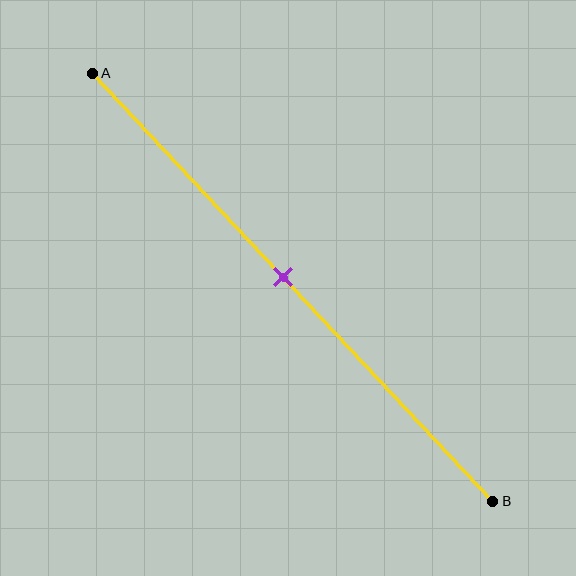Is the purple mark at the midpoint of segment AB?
Yes, the mark is approximately at the midpoint.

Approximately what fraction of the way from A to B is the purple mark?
The purple mark is approximately 50% of the way from A to B.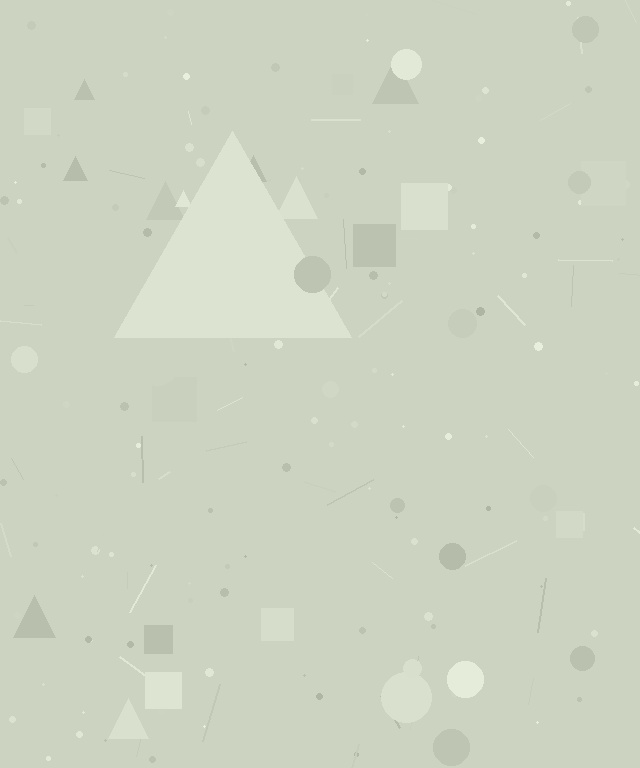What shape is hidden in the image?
A triangle is hidden in the image.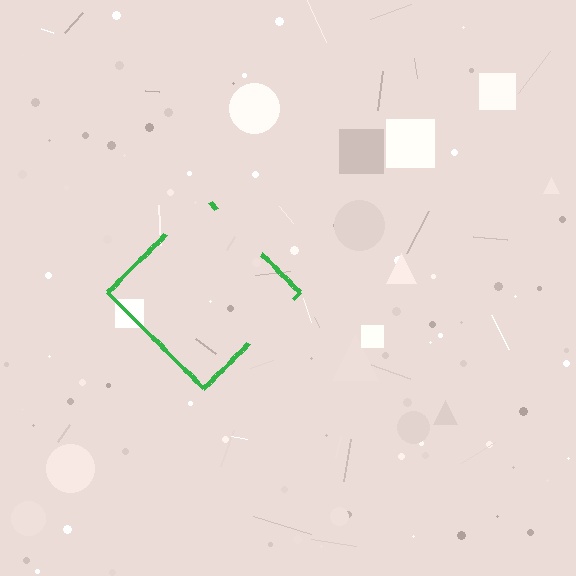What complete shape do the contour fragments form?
The contour fragments form a diamond.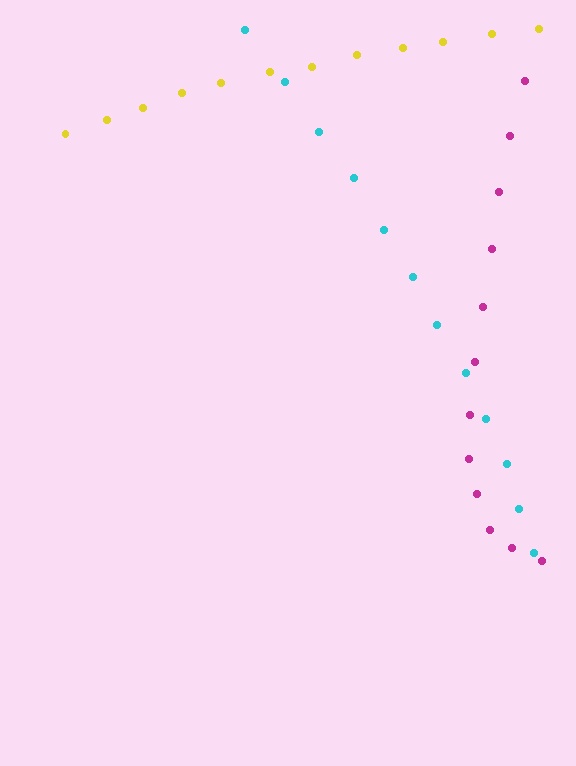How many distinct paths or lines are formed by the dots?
There are 3 distinct paths.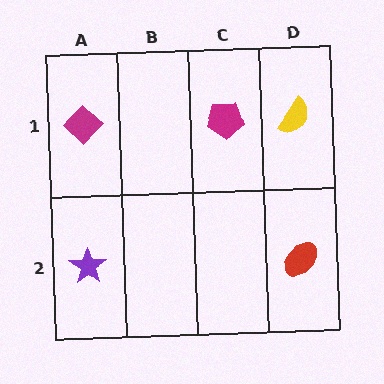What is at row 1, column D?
A yellow semicircle.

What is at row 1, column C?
A magenta pentagon.